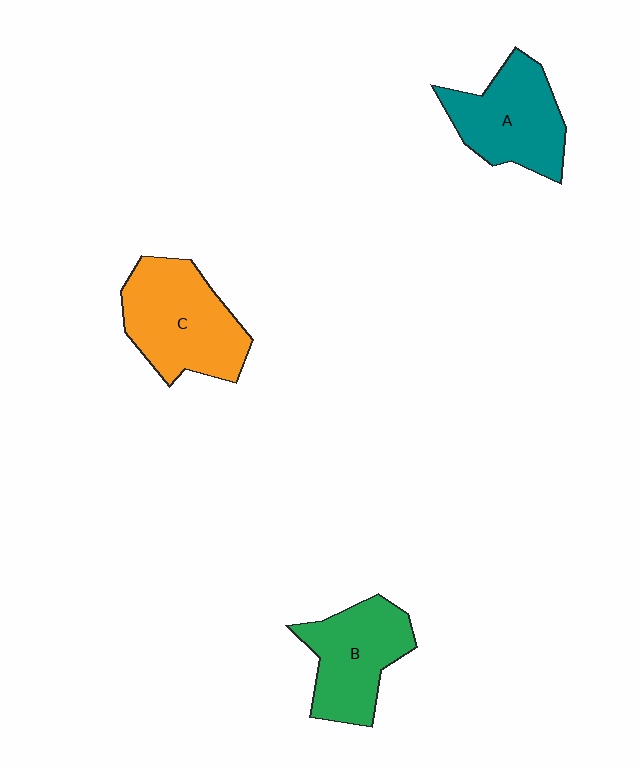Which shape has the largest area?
Shape C (orange).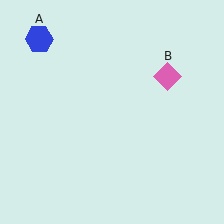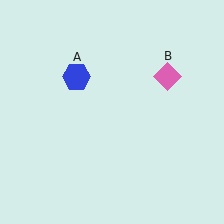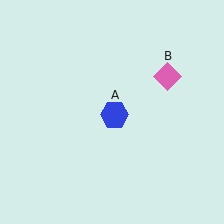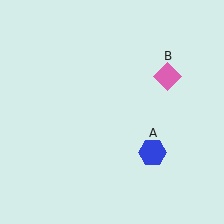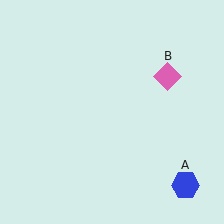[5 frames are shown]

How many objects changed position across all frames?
1 object changed position: blue hexagon (object A).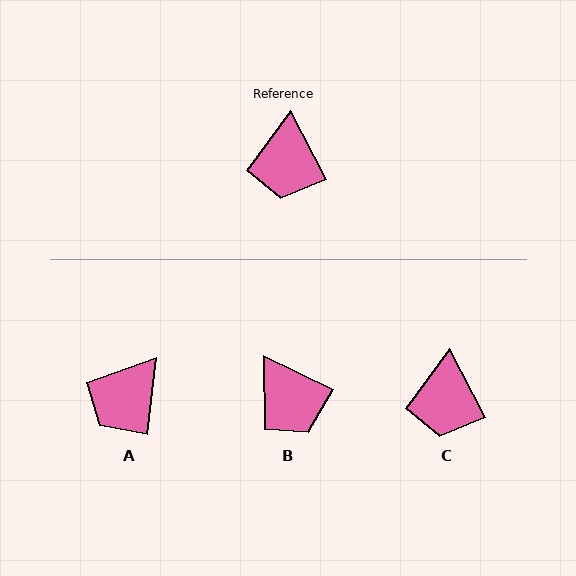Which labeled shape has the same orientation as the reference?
C.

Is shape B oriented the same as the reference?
No, it is off by about 37 degrees.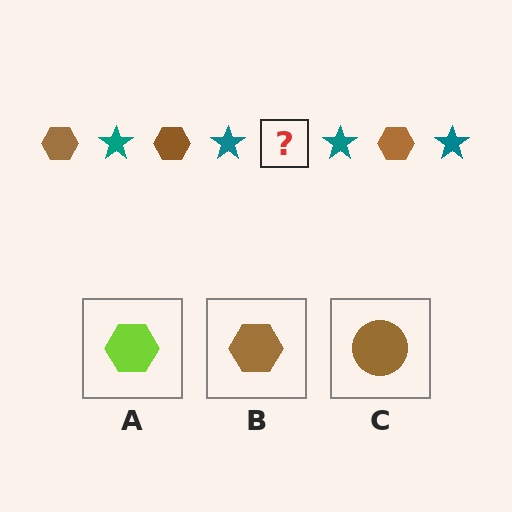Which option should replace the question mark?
Option B.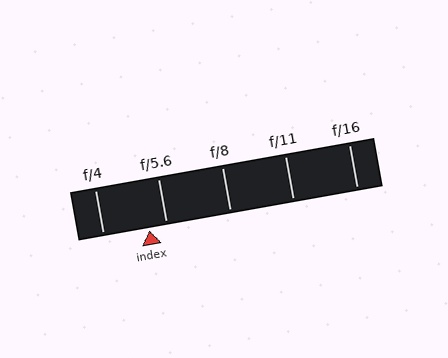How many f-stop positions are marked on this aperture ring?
There are 5 f-stop positions marked.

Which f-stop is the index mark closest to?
The index mark is closest to f/5.6.